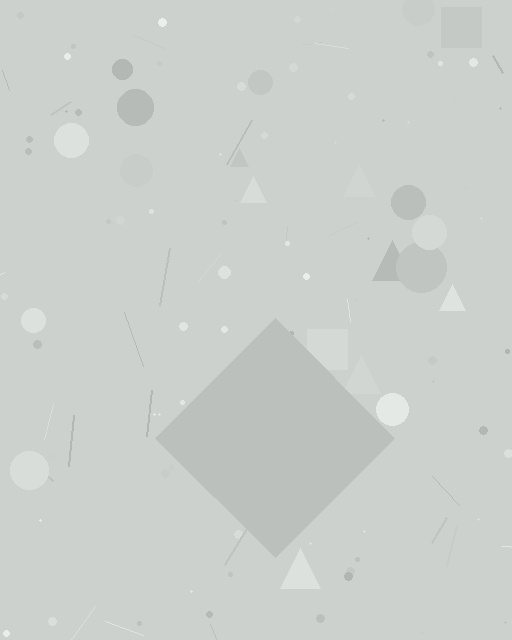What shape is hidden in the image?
A diamond is hidden in the image.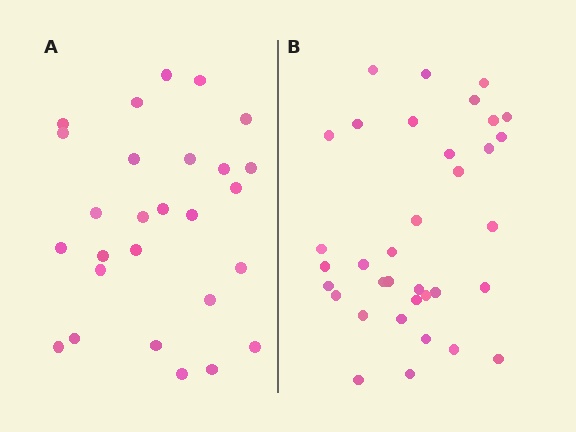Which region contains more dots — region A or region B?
Region B (the right region) has more dots.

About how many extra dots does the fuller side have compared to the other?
Region B has roughly 8 or so more dots than region A.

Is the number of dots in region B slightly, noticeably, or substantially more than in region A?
Region B has noticeably more, but not dramatically so. The ratio is roughly 1.3 to 1.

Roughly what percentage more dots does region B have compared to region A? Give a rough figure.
About 30% more.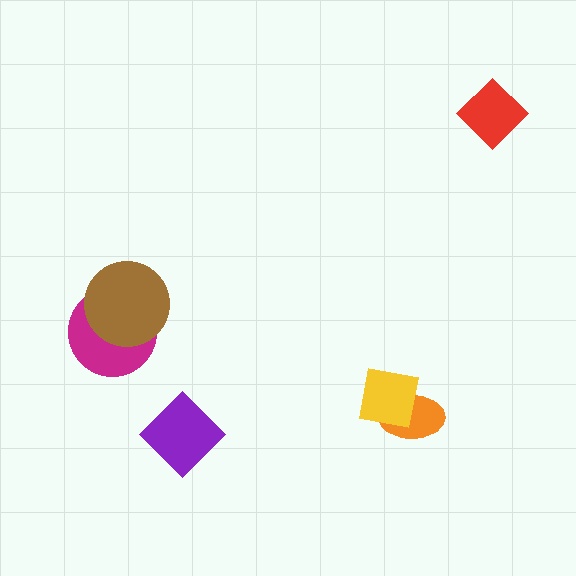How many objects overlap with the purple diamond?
0 objects overlap with the purple diamond.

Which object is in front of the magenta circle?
The brown circle is in front of the magenta circle.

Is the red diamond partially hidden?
No, no other shape covers it.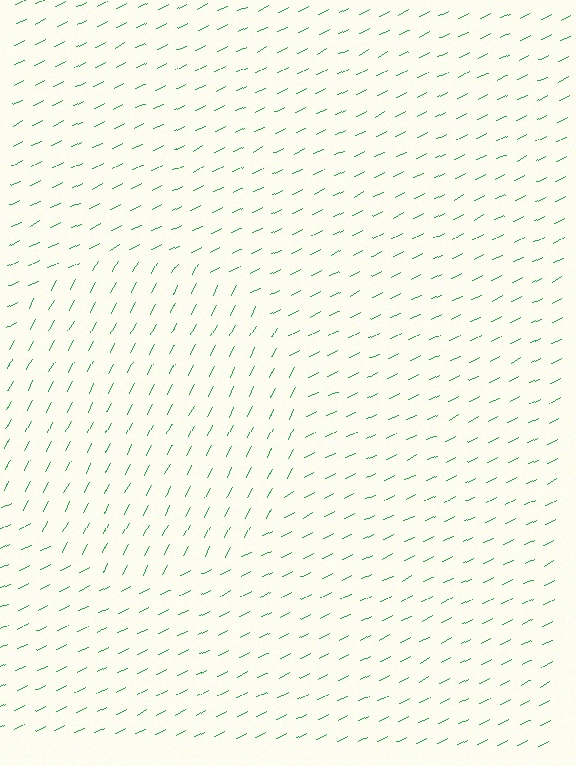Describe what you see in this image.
The image is filled with small green line segments. A circle region in the image has lines oriented differently from the surrounding lines, creating a visible texture boundary.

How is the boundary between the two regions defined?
The boundary is defined purely by a change in line orientation (approximately 36 degrees difference). All lines are the same color and thickness.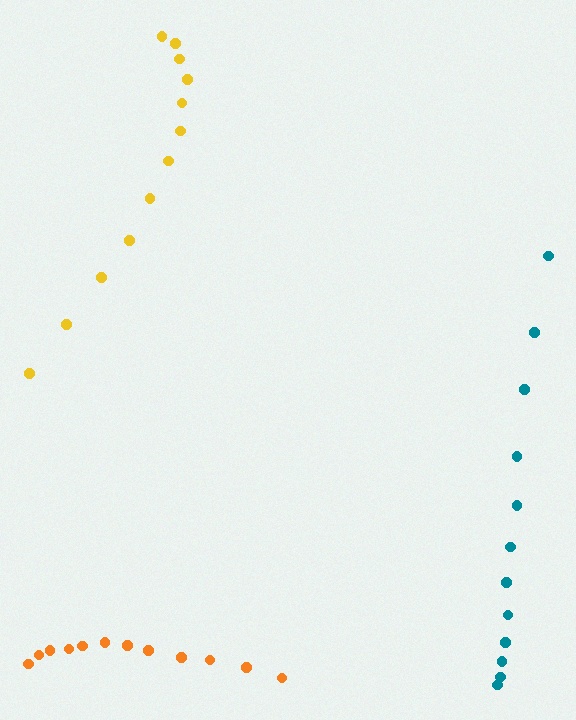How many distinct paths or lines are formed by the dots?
There are 3 distinct paths.